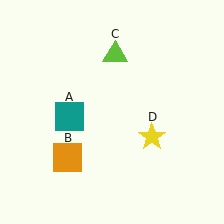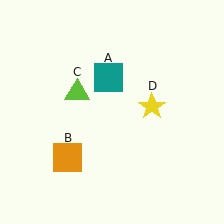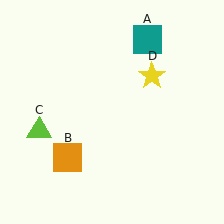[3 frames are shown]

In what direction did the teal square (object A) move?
The teal square (object A) moved up and to the right.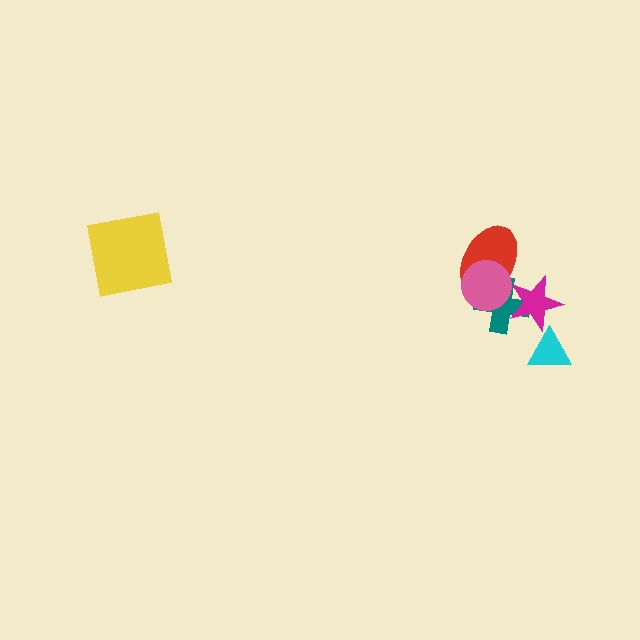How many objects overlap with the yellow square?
0 objects overlap with the yellow square.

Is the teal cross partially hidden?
Yes, it is partially covered by another shape.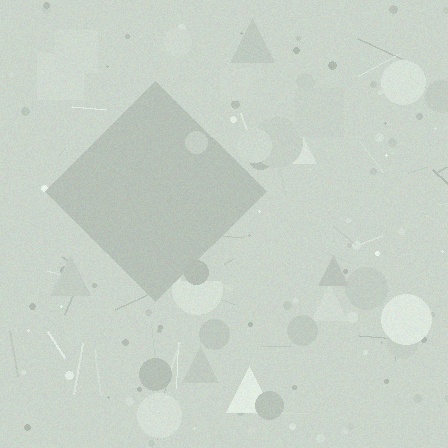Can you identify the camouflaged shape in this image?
The camouflaged shape is a diamond.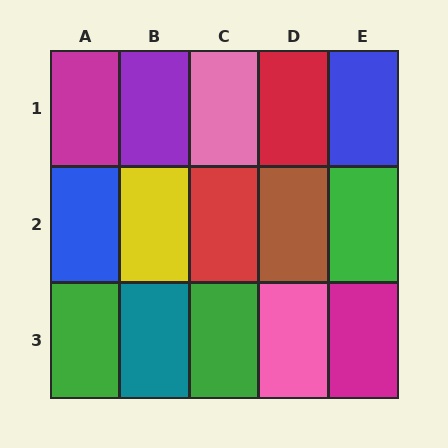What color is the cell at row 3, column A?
Green.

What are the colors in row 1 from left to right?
Magenta, purple, pink, red, blue.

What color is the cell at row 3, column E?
Magenta.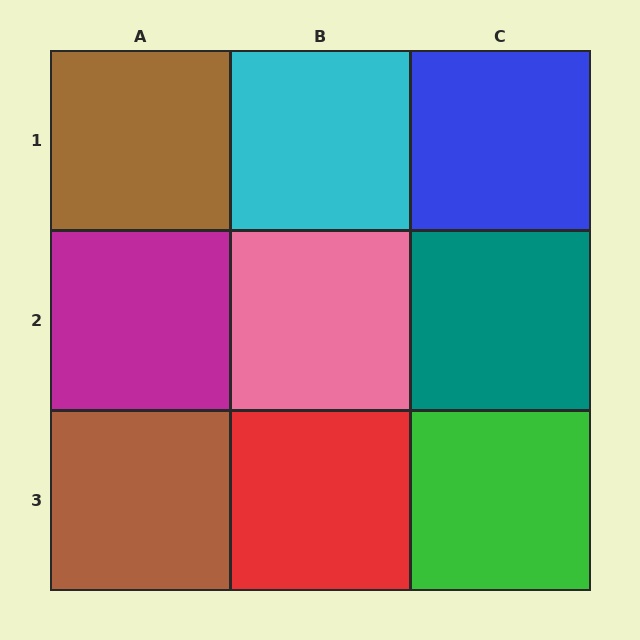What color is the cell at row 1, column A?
Brown.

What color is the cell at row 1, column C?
Blue.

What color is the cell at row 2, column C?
Teal.